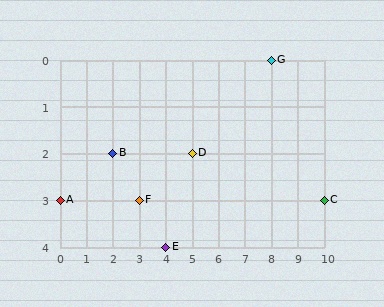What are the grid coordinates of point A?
Point A is at grid coordinates (0, 3).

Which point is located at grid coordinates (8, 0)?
Point G is at (8, 0).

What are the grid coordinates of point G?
Point G is at grid coordinates (8, 0).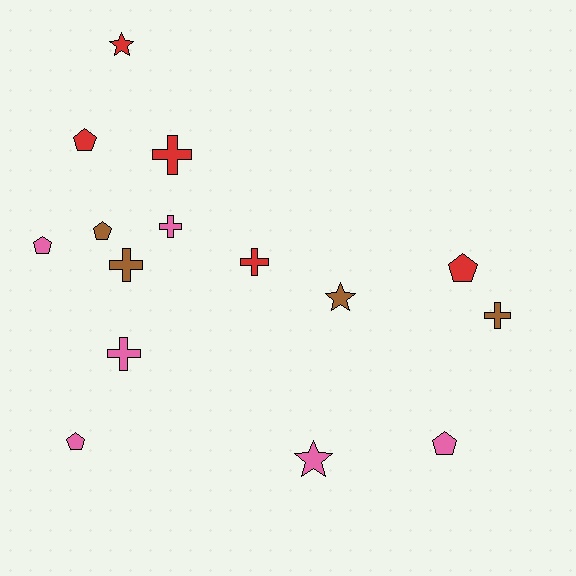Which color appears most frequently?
Pink, with 6 objects.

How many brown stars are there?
There is 1 brown star.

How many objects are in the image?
There are 15 objects.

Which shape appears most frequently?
Pentagon, with 6 objects.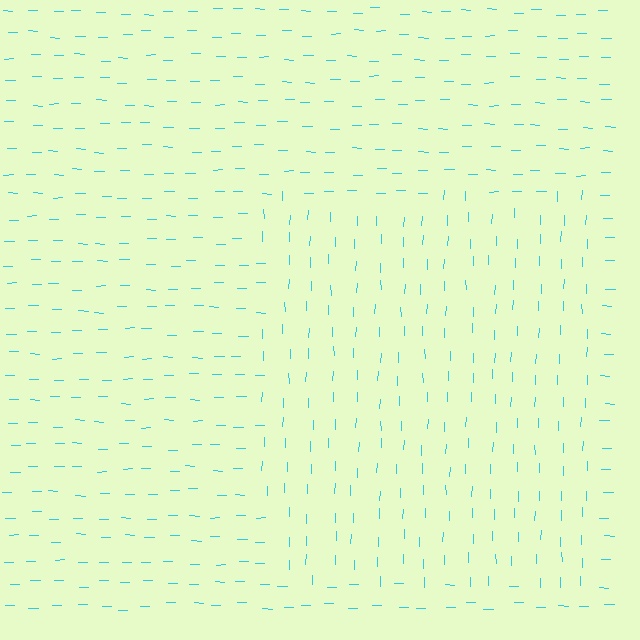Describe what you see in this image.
The image is filled with small cyan line segments. A rectangle region in the image has lines oriented differently from the surrounding lines, creating a visible texture boundary.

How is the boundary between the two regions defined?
The boundary is defined purely by a change in line orientation (approximately 90 degrees difference). All lines are the same color and thickness.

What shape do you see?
I see a rectangle.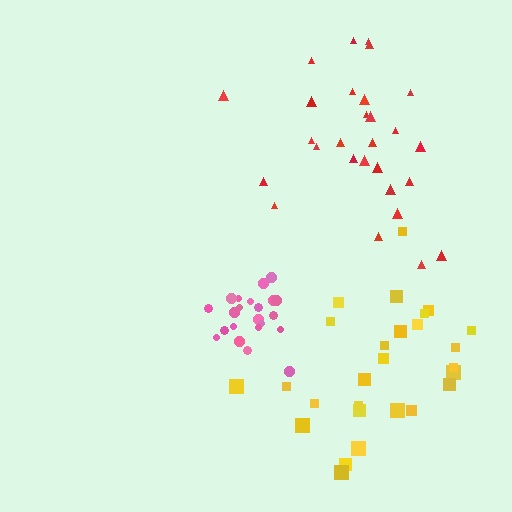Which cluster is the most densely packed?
Pink.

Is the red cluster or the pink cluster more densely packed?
Pink.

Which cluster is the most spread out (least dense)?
Yellow.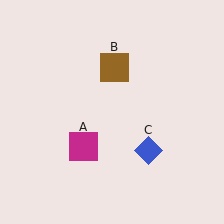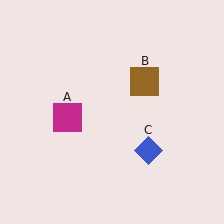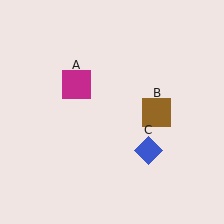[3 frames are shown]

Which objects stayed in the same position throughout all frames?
Blue diamond (object C) remained stationary.